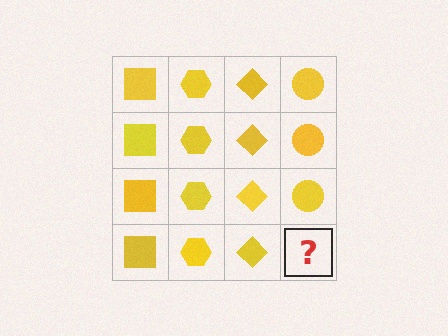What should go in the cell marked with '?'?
The missing cell should contain a yellow circle.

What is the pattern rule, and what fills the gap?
The rule is that each column has a consistent shape. The gap should be filled with a yellow circle.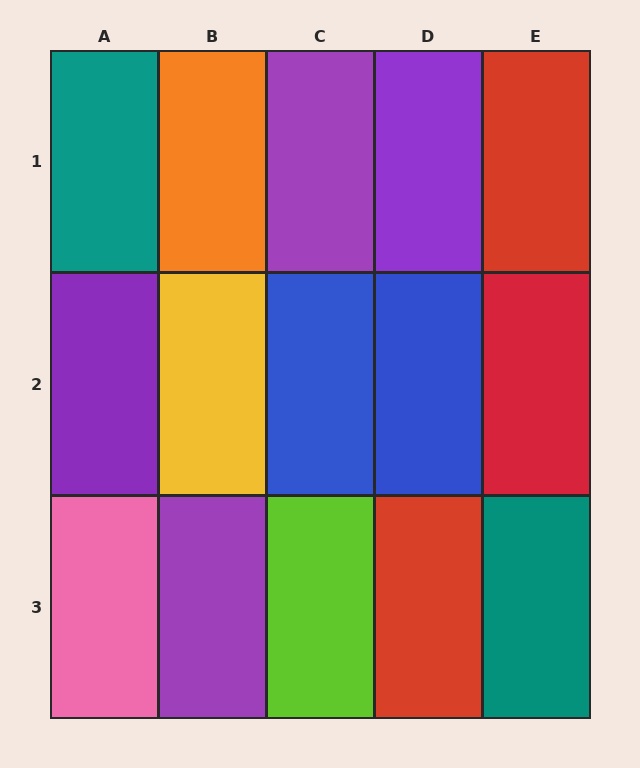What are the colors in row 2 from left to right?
Purple, yellow, blue, blue, red.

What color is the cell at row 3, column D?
Red.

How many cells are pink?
1 cell is pink.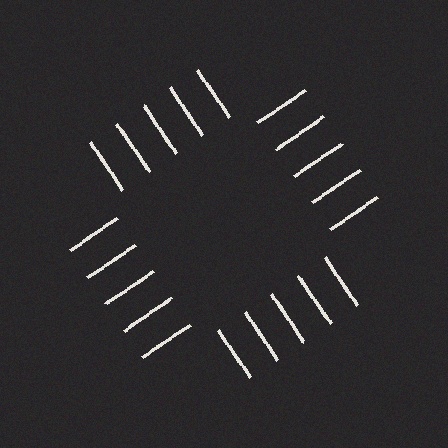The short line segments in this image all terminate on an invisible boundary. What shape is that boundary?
An illusory square — the line segments terminate on its edges but no continuous stroke is drawn.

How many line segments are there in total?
20 — 5 along each of the 4 edges.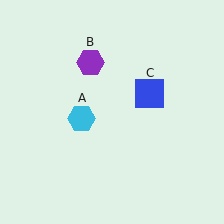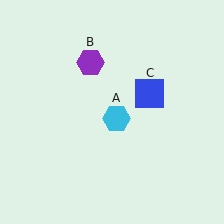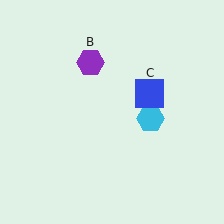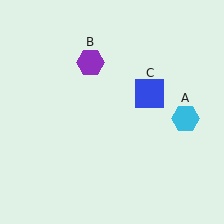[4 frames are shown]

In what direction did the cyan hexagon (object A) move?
The cyan hexagon (object A) moved right.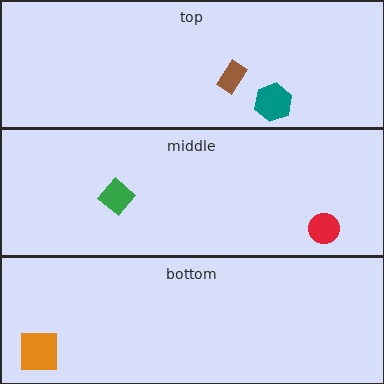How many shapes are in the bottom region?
1.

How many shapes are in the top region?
2.